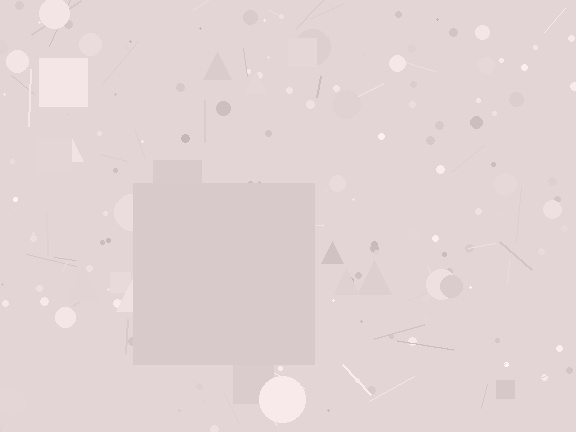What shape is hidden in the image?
A square is hidden in the image.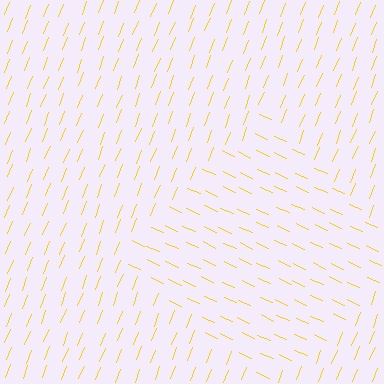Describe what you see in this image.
The image is filled with small yellow line segments. A diamond region in the image has lines oriented differently from the surrounding lines, creating a visible texture boundary.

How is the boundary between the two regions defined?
The boundary is defined purely by a change in line orientation (approximately 87 degrees difference). All lines are the same color and thickness.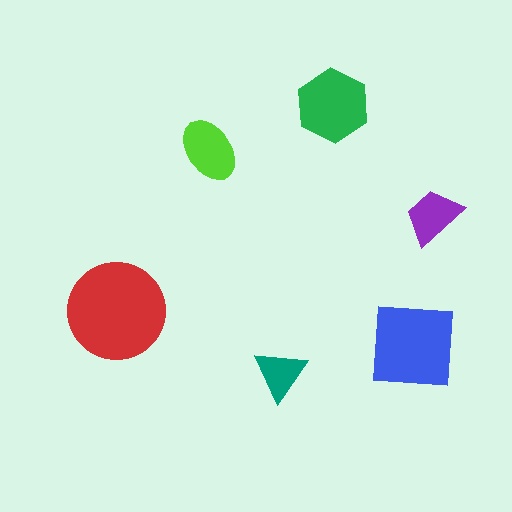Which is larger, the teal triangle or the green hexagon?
The green hexagon.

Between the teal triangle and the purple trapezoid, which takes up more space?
The purple trapezoid.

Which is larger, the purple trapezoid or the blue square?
The blue square.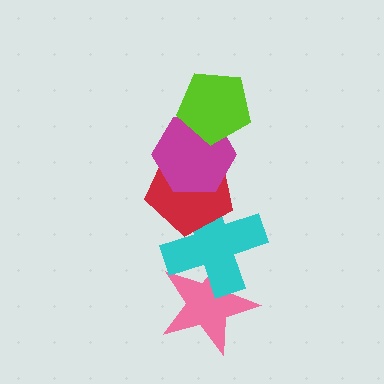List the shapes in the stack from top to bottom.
From top to bottom: the lime pentagon, the magenta hexagon, the red pentagon, the cyan cross, the pink star.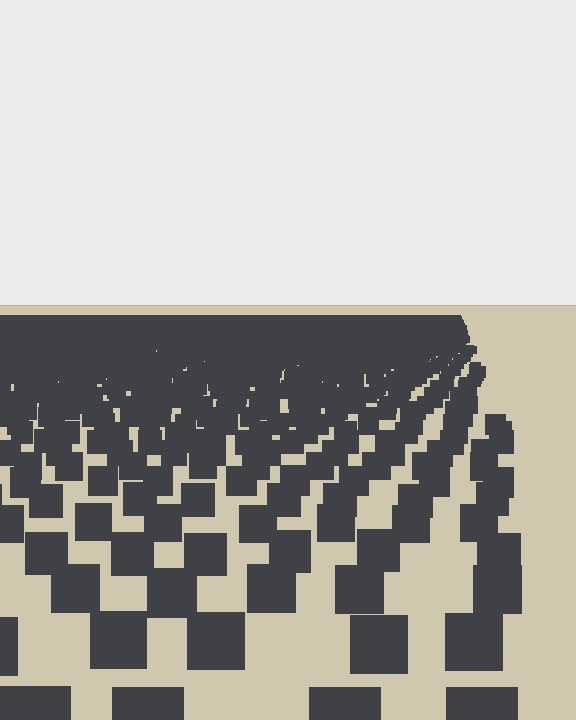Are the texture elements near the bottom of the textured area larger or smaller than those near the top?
Larger. Near the bottom, elements are closer to the viewer and appear at a bigger on-screen size.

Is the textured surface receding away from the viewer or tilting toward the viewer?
The surface is receding away from the viewer. Texture elements get smaller and denser toward the top.